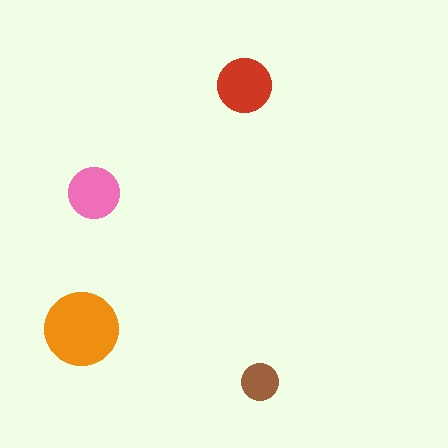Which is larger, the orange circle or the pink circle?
The orange one.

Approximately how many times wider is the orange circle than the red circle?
About 1.5 times wider.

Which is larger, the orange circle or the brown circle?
The orange one.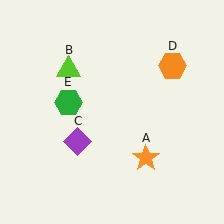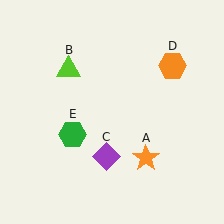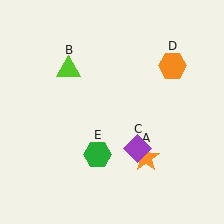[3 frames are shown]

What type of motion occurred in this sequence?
The purple diamond (object C), green hexagon (object E) rotated counterclockwise around the center of the scene.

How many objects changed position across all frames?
2 objects changed position: purple diamond (object C), green hexagon (object E).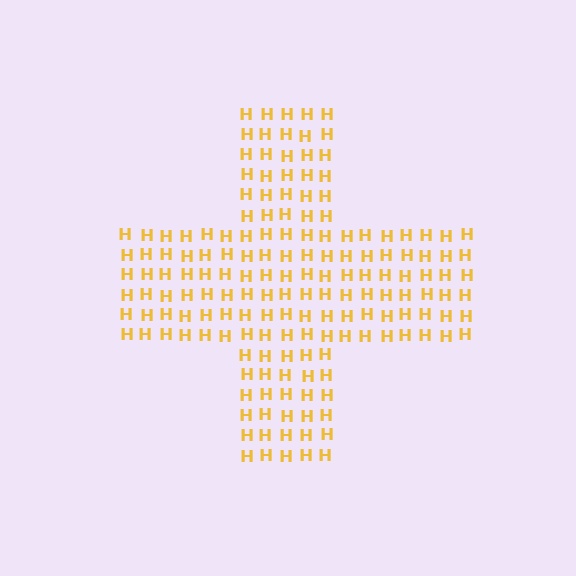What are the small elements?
The small elements are letter H's.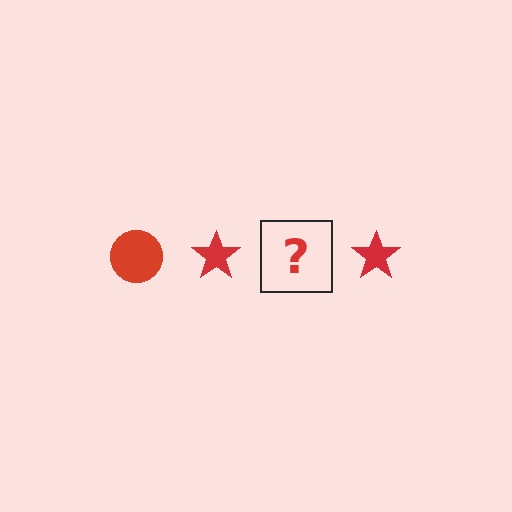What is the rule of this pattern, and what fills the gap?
The rule is that the pattern cycles through circle, star shapes in red. The gap should be filled with a red circle.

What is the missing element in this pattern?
The missing element is a red circle.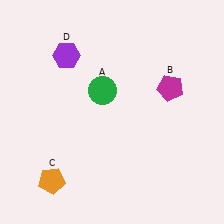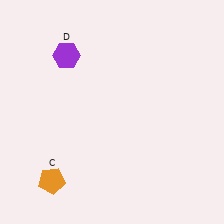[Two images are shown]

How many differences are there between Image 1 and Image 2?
There are 2 differences between the two images.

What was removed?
The green circle (A), the magenta pentagon (B) were removed in Image 2.